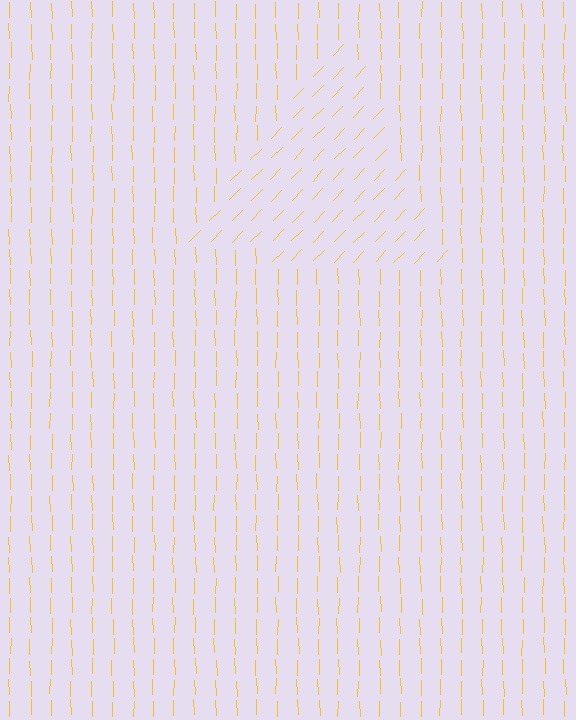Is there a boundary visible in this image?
Yes, there is a texture boundary formed by a change in line orientation.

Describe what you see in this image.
The image is filled with small yellow line segments. A triangle region in the image has lines oriented differently from the surrounding lines, creating a visible texture boundary.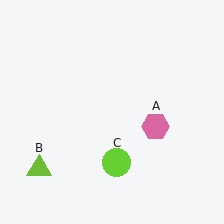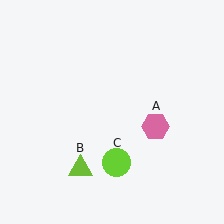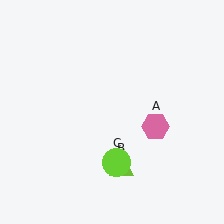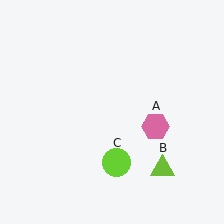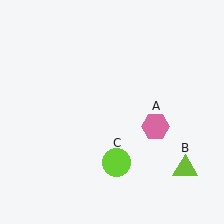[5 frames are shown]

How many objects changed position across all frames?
1 object changed position: lime triangle (object B).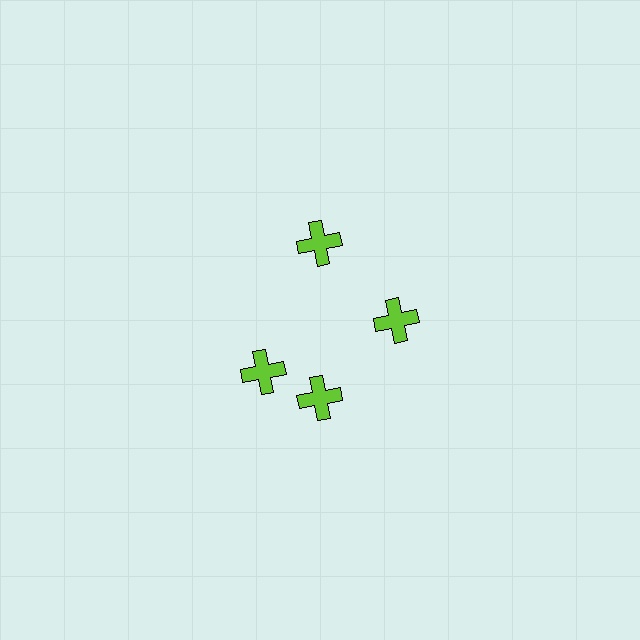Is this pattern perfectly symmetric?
No. The 4 lime crosses are arranged in a ring, but one element near the 9 o'clock position is rotated out of alignment along the ring, breaking the 4-fold rotational symmetry.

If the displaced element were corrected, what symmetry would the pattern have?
It would have 4-fold rotational symmetry — the pattern would map onto itself every 90 degrees.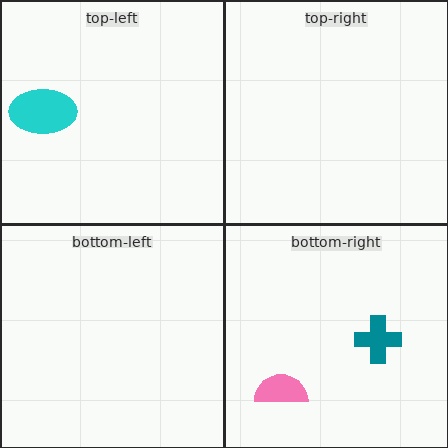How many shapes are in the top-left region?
1.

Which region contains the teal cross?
The bottom-right region.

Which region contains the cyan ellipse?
The top-left region.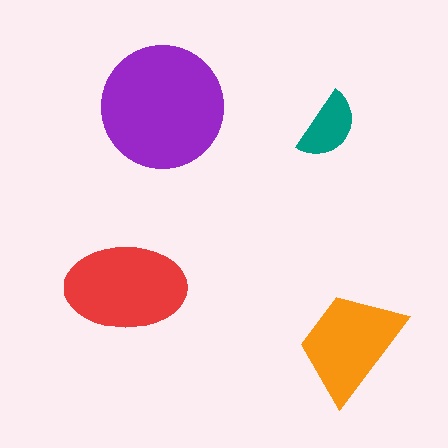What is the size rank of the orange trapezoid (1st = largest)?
3rd.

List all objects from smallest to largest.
The teal semicircle, the orange trapezoid, the red ellipse, the purple circle.